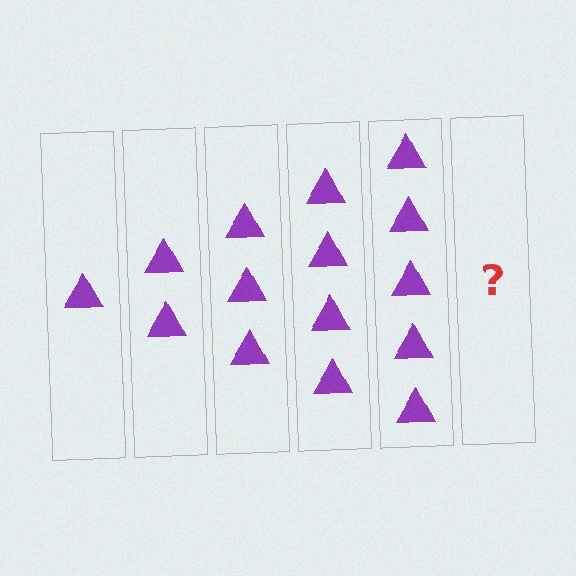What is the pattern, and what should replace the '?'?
The pattern is that each step adds one more triangle. The '?' should be 6 triangles.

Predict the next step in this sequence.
The next step is 6 triangles.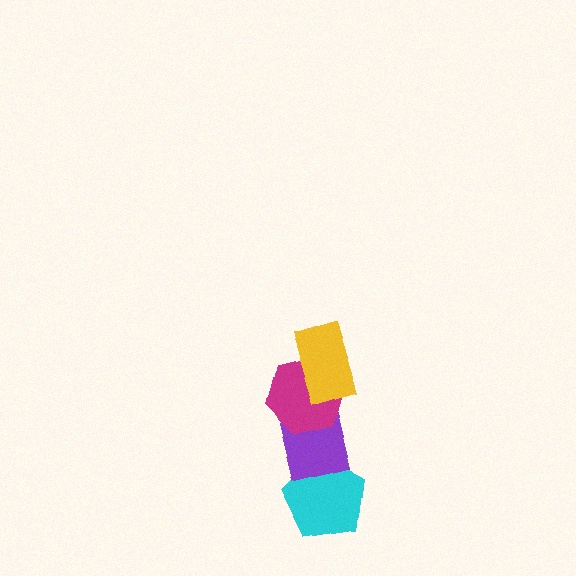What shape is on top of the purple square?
The magenta hexagon is on top of the purple square.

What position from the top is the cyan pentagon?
The cyan pentagon is 4th from the top.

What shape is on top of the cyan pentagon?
The purple square is on top of the cyan pentagon.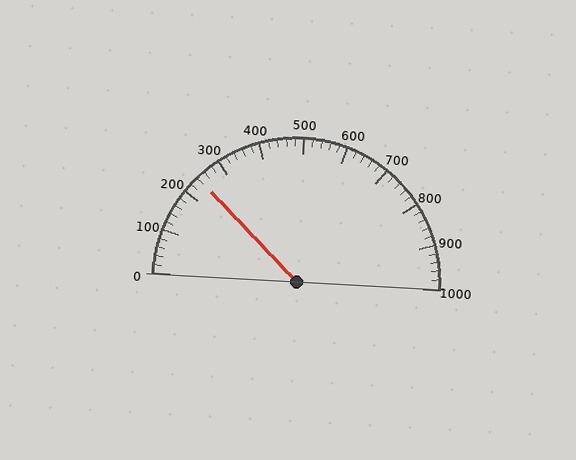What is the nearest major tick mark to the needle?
The nearest major tick mark is 200.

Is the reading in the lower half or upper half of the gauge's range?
The reading is in the lower half of the range (0 to 1000).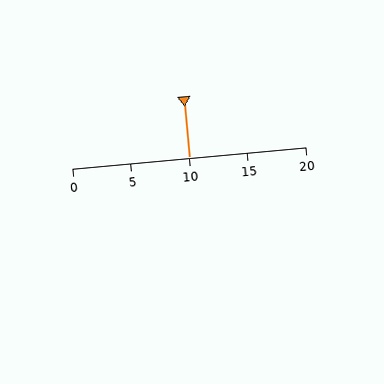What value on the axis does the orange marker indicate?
The marker indicates approximately 10.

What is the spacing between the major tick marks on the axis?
The major ticks are spaced 5 apart.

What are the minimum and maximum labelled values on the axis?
The axis runs from 0 to 20.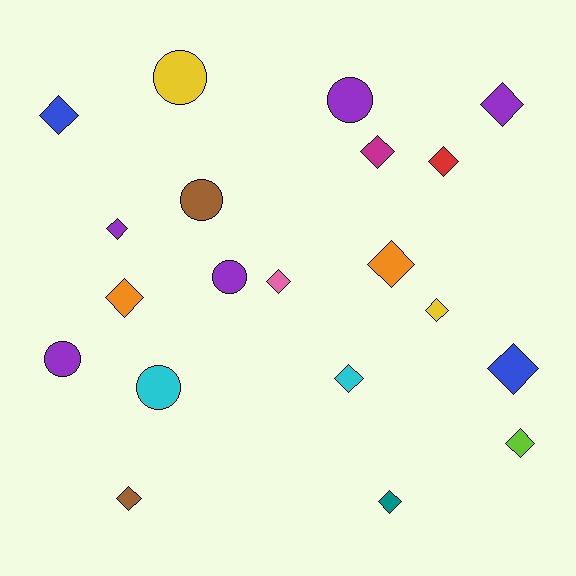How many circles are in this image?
There are 6 circles.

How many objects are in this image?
There are 20 objects.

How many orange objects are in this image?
There are 2 orange objects.